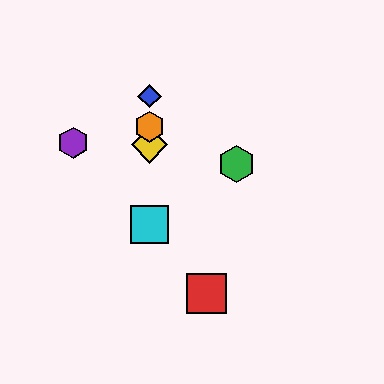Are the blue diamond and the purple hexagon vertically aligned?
No, the blue diamond is at x≈150 and the purple hexagon is at x≈73.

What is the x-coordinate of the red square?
The red square is at x≈206.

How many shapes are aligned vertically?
4 shapes (the blue diamond, the yellow diamond, the orange hexagon, the cyan square) are aligned vertically.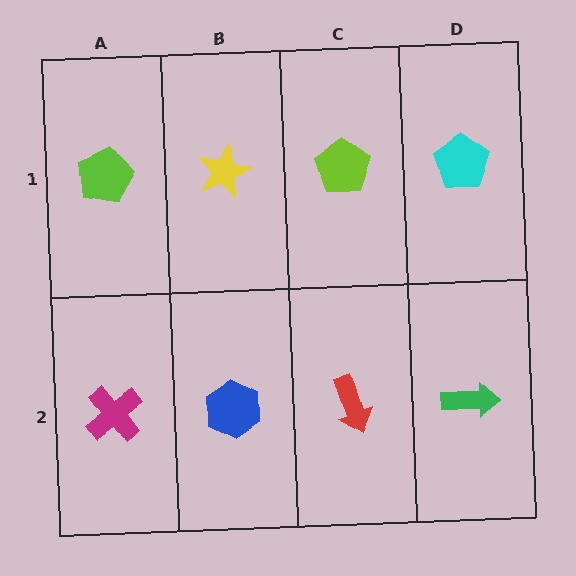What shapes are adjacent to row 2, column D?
A cyan pentagon (row 1, column D), a red arrow (row 2, column C).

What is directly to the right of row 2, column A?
A blue hexagon.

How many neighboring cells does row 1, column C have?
3.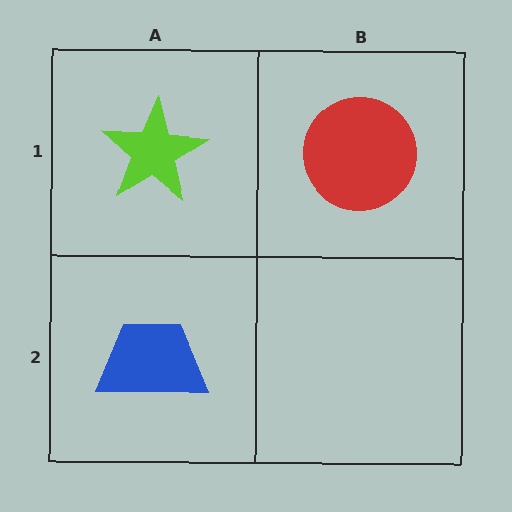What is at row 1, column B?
A red circle.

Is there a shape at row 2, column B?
No, that cell is empty.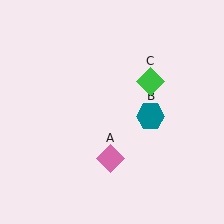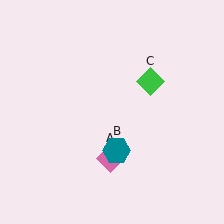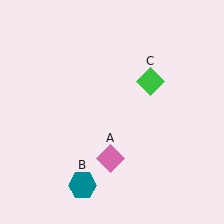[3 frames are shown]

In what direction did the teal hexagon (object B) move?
The teal hexagon (object B) moved down and to the left.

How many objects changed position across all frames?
1 object changed position: teal hexagon (object B).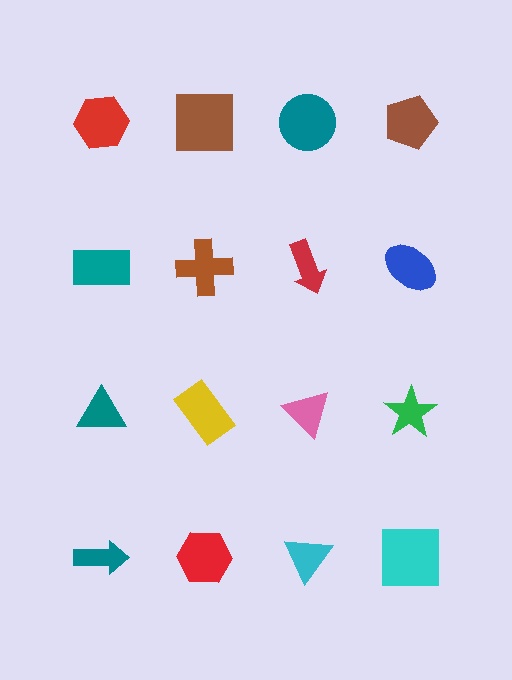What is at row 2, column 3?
A red arrow.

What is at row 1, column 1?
A red hexagon.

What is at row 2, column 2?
A brown cross.